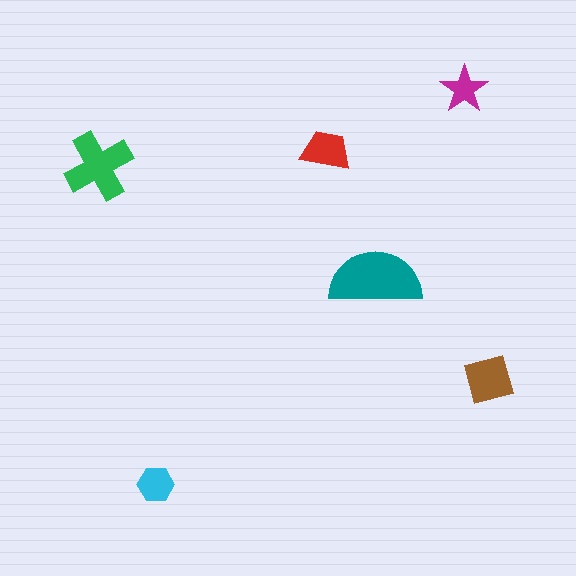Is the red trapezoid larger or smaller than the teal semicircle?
Smaller.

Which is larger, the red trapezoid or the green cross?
The green cross.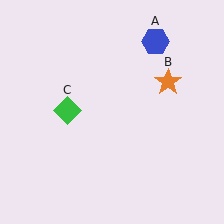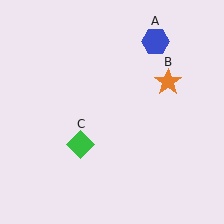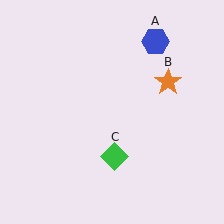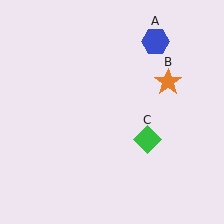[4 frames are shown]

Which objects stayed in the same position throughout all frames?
Blue hexagon (object A) and orange star (object B) remained stationary.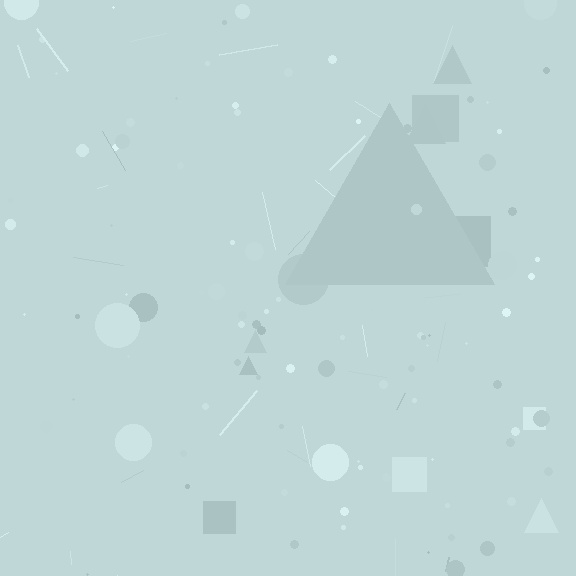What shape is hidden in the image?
A triangle is hidden in the image.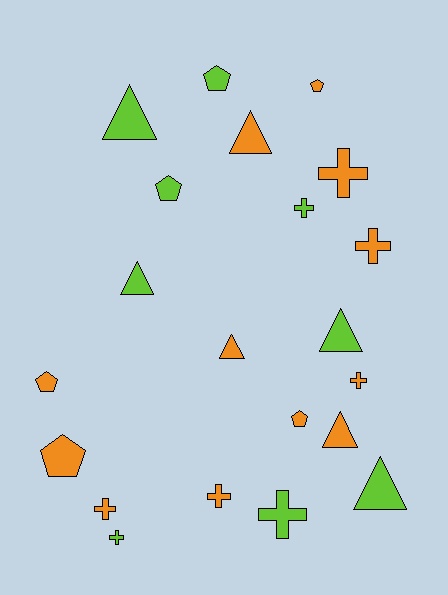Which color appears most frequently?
Orange, with 12 objects.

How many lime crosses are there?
There are 3 lime crosses.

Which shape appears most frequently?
Cross, with 8 objects.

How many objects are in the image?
There are 21 objects.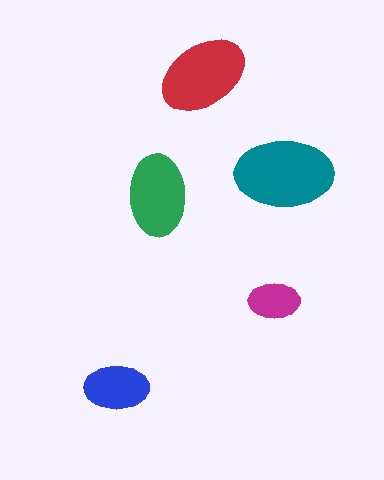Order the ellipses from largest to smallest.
the teal one, the red one, the green one, the blue one, the magenta one.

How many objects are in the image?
There are 5 objects in the image.